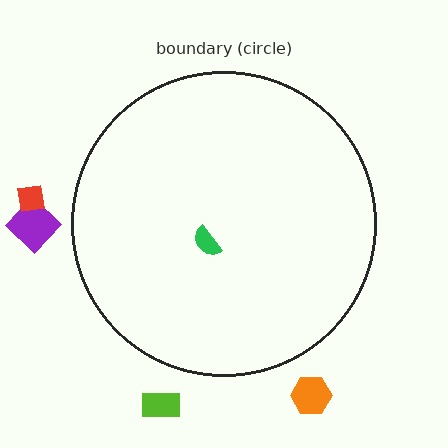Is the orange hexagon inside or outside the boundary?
Outside.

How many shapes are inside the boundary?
1 inside, 4 outside.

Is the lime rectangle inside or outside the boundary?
Outside.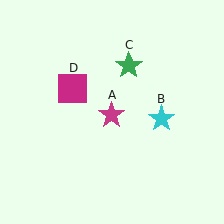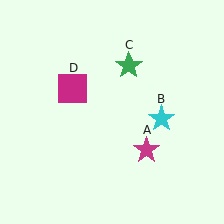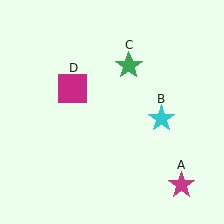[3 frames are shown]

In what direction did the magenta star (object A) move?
The magenta star (object A) moved down and to the right.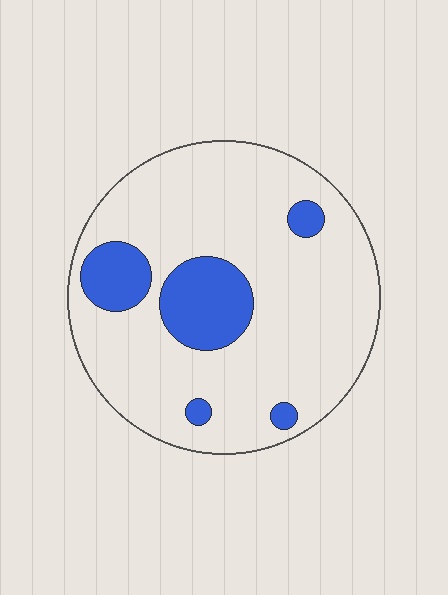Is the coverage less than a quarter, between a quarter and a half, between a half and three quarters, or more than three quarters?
Less than a quarter.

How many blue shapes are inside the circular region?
5.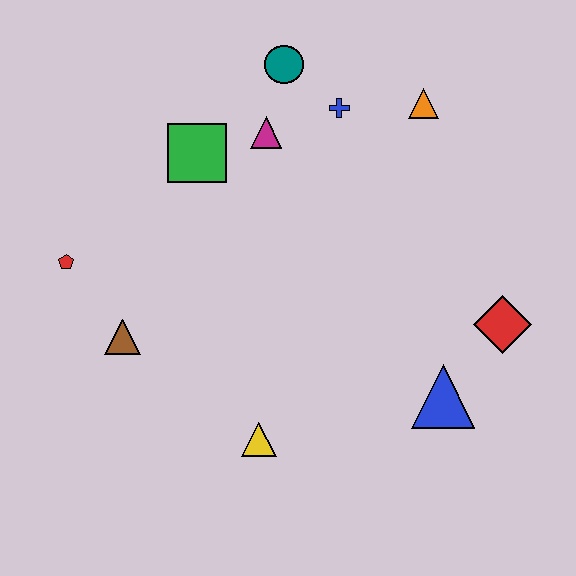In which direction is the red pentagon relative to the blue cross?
The red pentagon is to the left of the blue cross.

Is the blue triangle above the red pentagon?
No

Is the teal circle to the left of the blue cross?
Yes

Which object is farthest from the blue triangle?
The red pentagon is farthest from the blue triangle.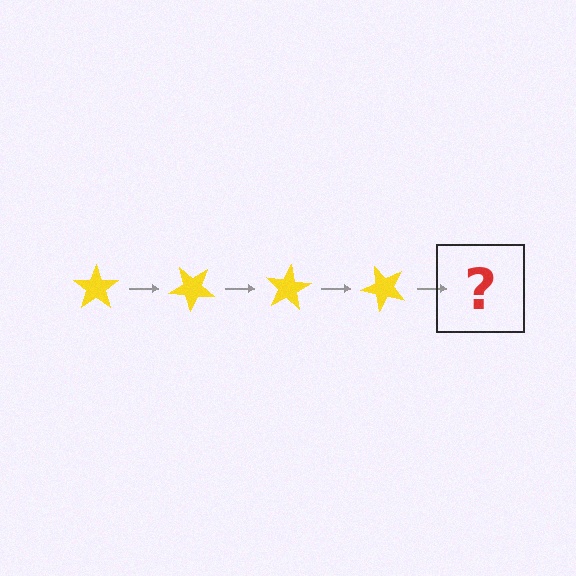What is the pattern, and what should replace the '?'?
The pattern is that the star rotates 40 degrees each step. The '?' should be a yellow star rotated 160 degrees.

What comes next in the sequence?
The next element should be a yellow star rotated 160 degrees.